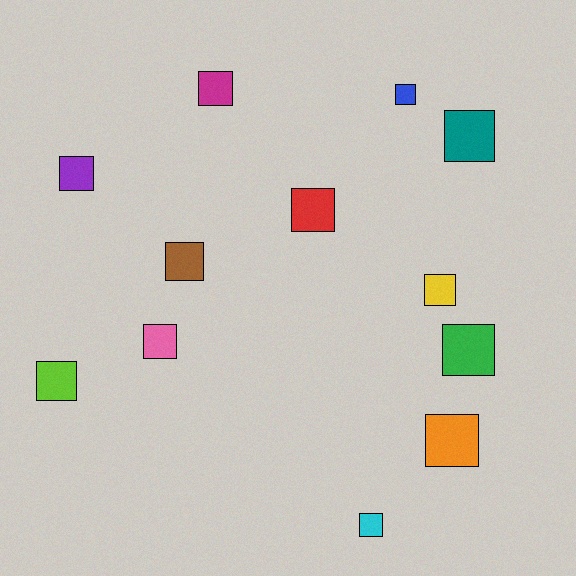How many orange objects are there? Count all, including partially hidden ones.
There is 1 orange object.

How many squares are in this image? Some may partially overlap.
There are 12 squares.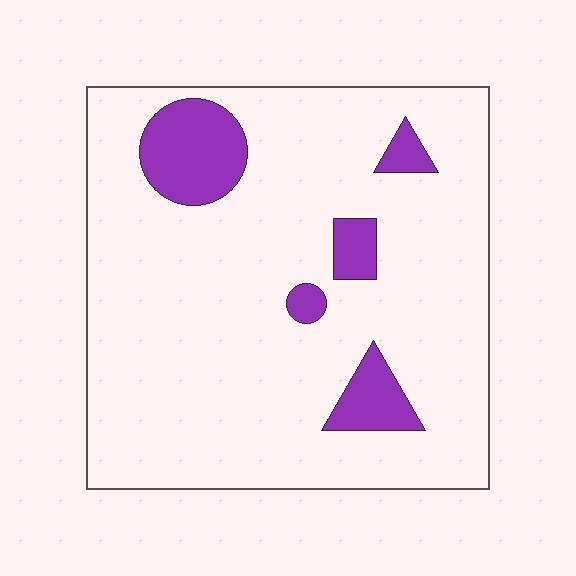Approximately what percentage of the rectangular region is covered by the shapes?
Approximately 10%.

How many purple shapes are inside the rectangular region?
5.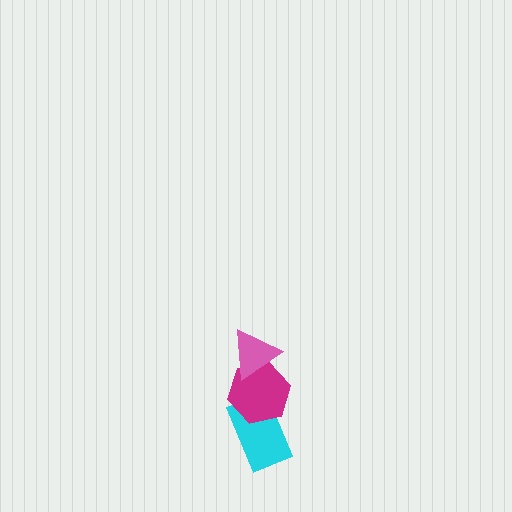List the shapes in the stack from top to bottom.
From top to bottom: the pink triangle, the magenta hexagon, the cyan rectangle.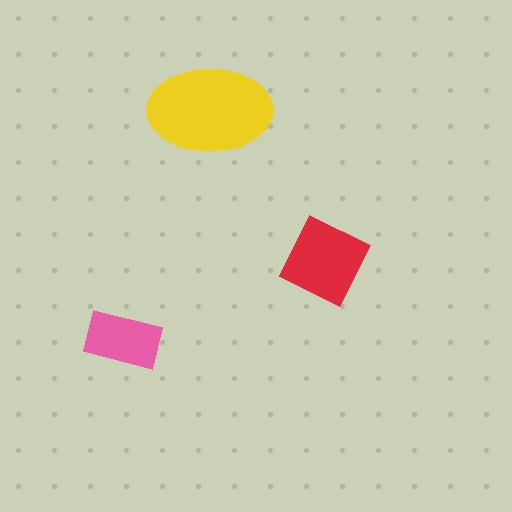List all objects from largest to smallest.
The yellow ellipse, the red diamond, the pink rectangle.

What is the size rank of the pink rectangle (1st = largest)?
3rd.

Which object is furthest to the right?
The red diamond is rightmost.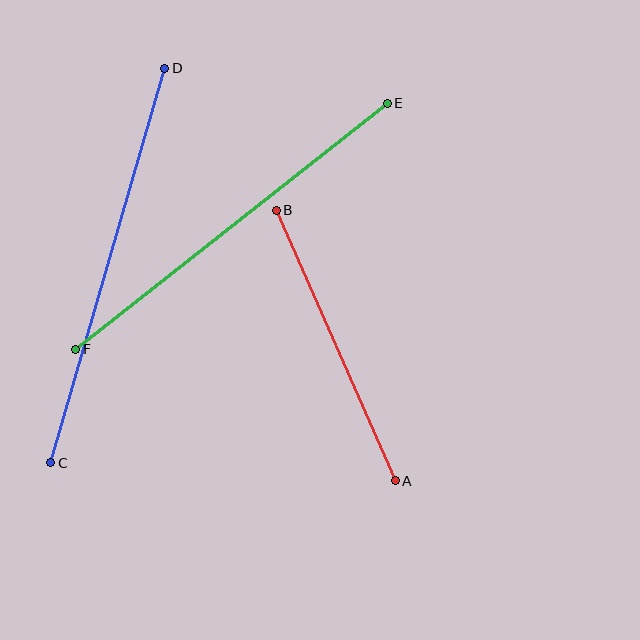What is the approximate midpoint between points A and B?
The midpoint is at approximately (336, 345) pixels.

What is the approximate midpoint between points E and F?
The midpoint is at approximately (232, 226) pixels.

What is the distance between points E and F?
The distance is approximately 397 pixels.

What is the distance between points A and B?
The distance is approximately 295 pixels.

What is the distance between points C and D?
The distance is approximately 411 pixels.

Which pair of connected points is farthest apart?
Points C and D are farthest apart.